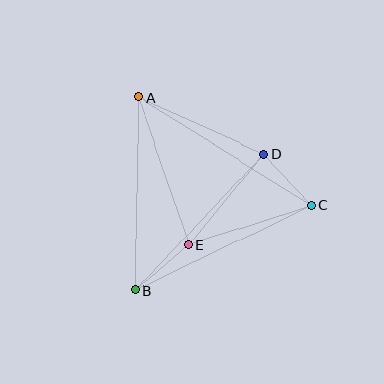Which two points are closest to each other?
Points C and D are closest to each other.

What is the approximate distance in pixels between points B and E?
The distance between B and E is approximately 70 pixels.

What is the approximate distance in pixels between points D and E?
The distance between D and E is approximately 118 pixels.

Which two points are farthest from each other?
Points A and C are farthest from each other.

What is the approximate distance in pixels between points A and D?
The distance between A and D is approximately 138 pixels.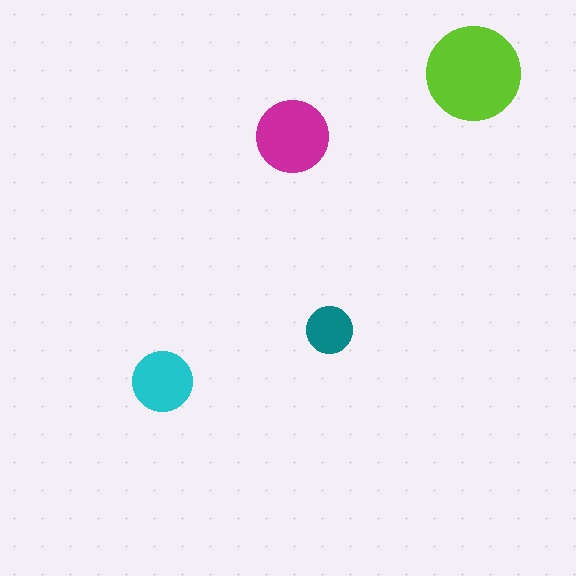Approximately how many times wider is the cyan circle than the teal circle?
About 1.5 times wider.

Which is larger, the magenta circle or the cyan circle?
The magenta one.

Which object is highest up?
The lime circle is topmost.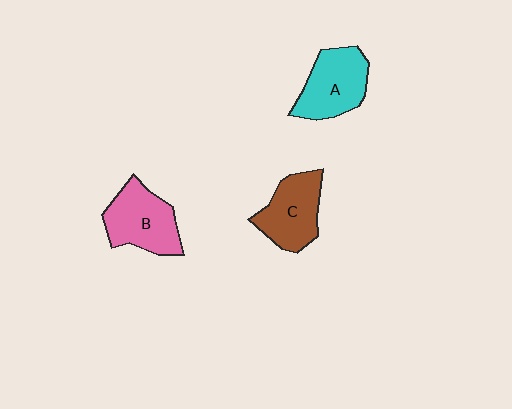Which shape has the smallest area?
Shape C (brown).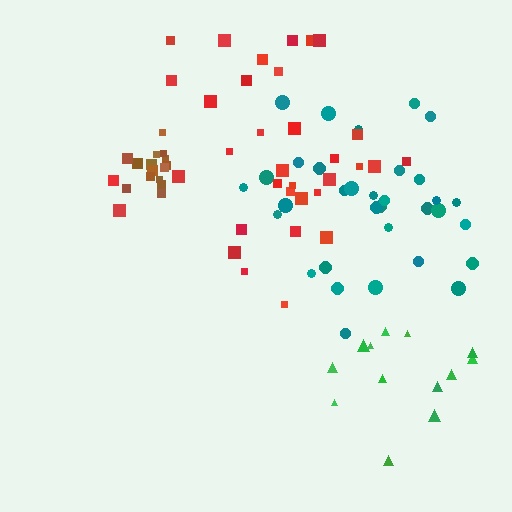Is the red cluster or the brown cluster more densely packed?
Brown.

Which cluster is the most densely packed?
Brown.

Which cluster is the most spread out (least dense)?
Green.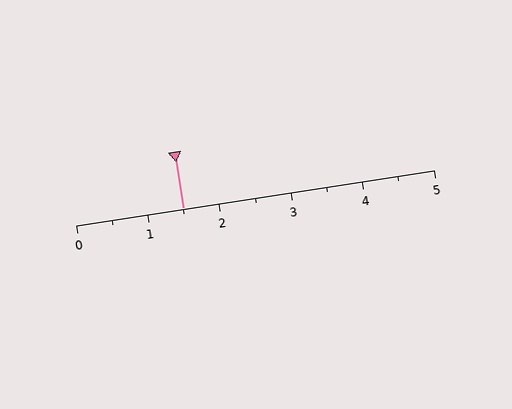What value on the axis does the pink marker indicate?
The marker indicates approximately 1.5.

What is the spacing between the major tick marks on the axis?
The major ticks are spaced 1 apart.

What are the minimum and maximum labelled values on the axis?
The axis runs from 0 to 5.